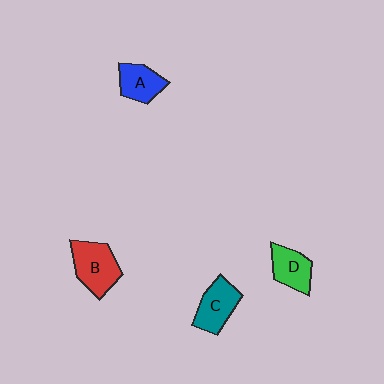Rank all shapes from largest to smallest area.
From largest to smallest: B (red), C (teal), D (green), A (blue).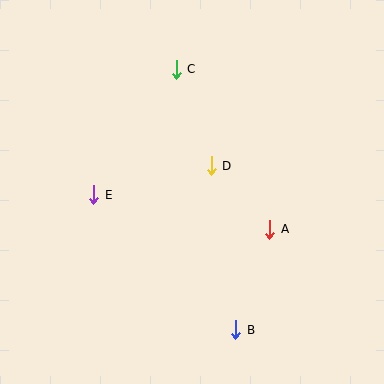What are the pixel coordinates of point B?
Point B is at (236, 330).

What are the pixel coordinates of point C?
Point C is at (176, 69).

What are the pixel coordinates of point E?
Point E is at (94, 195).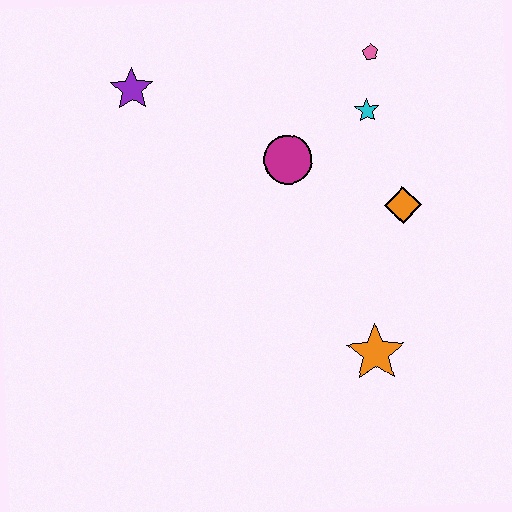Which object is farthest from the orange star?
The purple star is farthest from the orange star.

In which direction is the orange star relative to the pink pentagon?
The orange star is below the pink pentagon.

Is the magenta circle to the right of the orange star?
No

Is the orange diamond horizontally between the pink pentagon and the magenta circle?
No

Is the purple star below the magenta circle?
No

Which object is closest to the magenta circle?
The cyan star is closest to the magenta circle.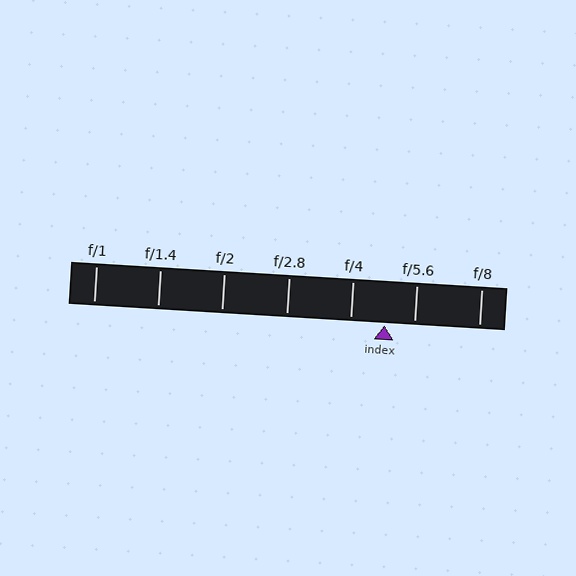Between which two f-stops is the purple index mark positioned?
The index mark is between f/4 and f/5.6.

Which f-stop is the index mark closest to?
The index mark is closest to f/5.6.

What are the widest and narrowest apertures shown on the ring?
The widest aperture shown is f/1 and the narrowest is f/8.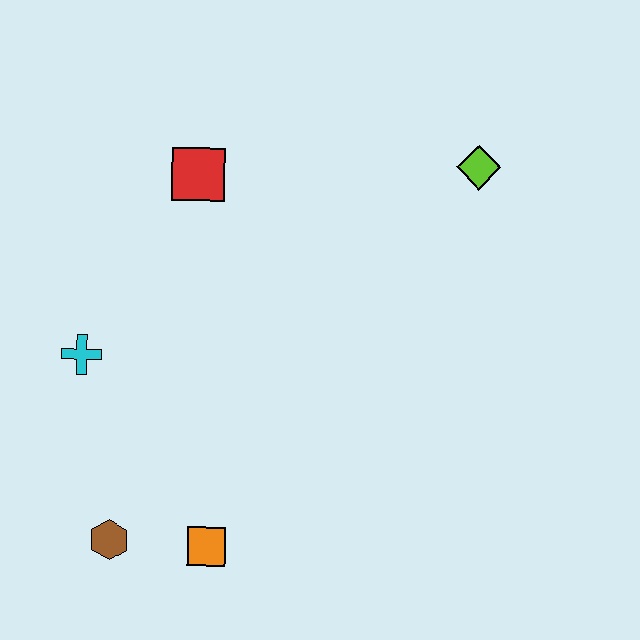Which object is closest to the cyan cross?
The brown hexagon is closest to the cyan cross.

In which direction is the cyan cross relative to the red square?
The cyan cross is below the red square.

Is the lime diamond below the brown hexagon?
No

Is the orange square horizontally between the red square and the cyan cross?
No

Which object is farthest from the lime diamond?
The brown hexagon is farthest from the lime diamond.